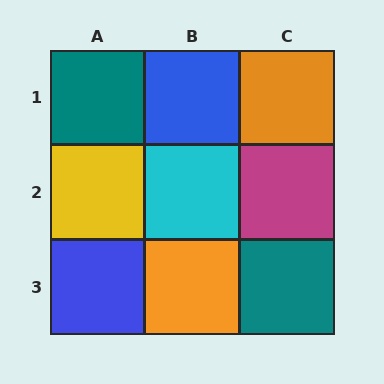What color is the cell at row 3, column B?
Orange.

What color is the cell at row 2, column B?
Cyan.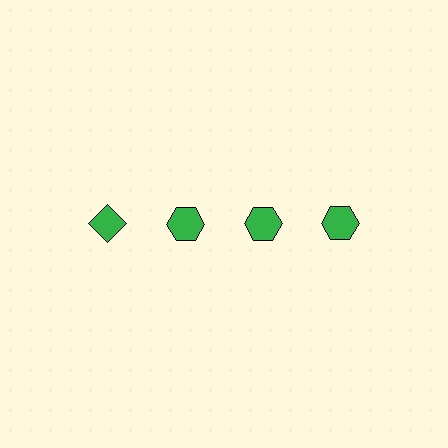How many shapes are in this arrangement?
There are 4 shapes arranged in a grid pattern.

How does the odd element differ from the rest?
It has a different shape: diamond instead of hexagon.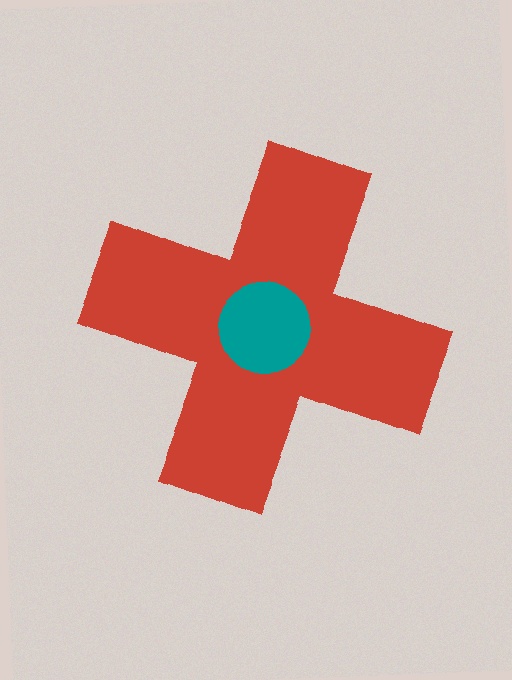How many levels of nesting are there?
2.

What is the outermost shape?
The red cross.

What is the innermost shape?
The teal circle.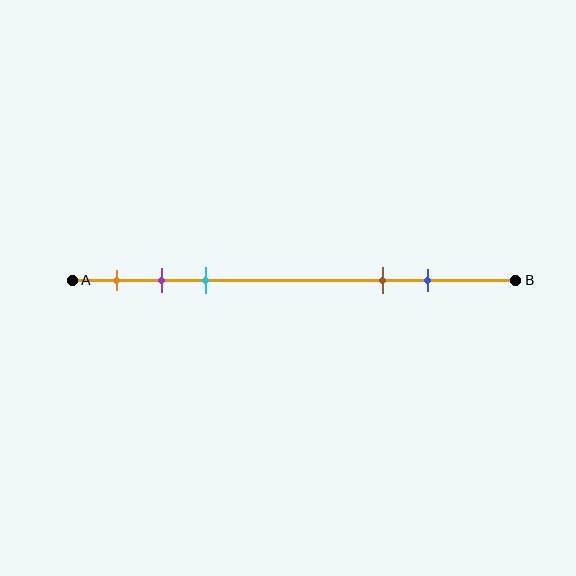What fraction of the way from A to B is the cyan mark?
The cyan mark is approximately 30% (0.3) of the way from A to B.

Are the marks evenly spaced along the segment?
No, the marks are not evenly spaced.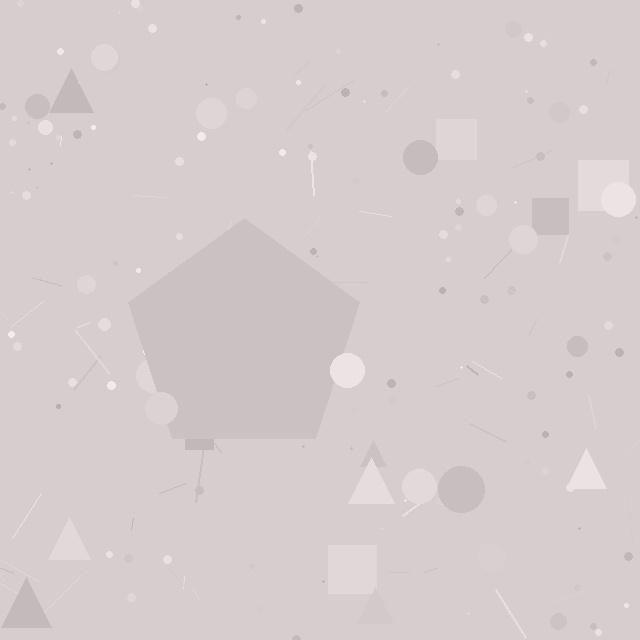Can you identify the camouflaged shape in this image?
The camouflaged shape is a pentagon.